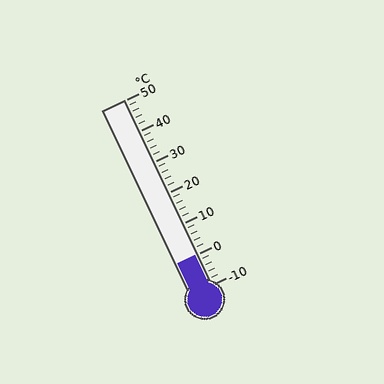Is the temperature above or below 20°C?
The temperature is below 20°C.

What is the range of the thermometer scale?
The thermometer scale ranges from -10°C to 50°C.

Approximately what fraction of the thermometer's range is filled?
The thermometer is filled to approximately 15% of its range.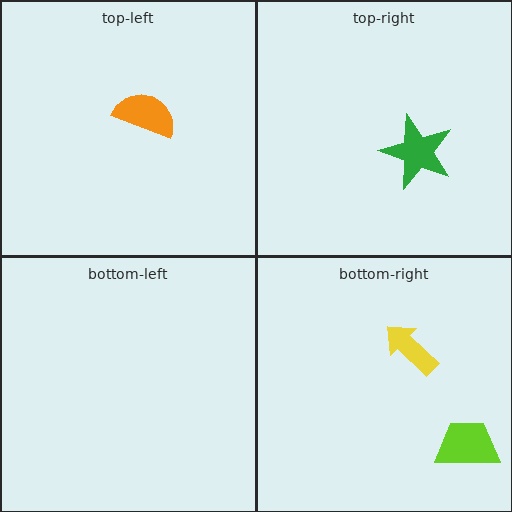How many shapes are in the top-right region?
1.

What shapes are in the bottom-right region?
The yellow arrow, the lime trapezoid.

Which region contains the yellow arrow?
The bottom-right region.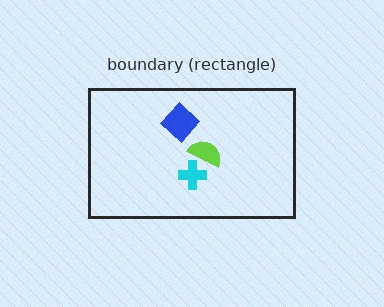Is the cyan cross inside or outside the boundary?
Inside.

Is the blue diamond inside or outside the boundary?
Inside.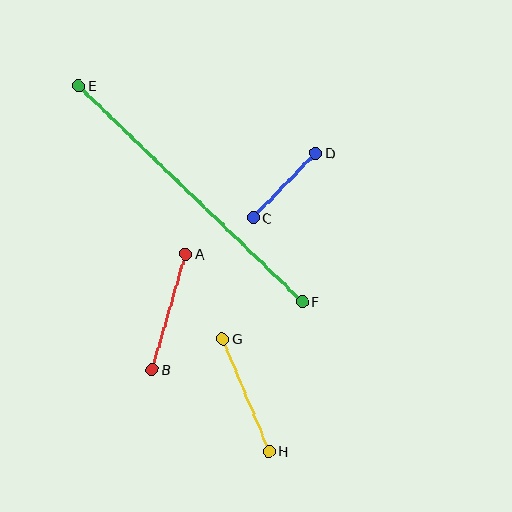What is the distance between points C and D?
The distance is approximately 90 pixels.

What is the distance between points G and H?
The distance is approximately 121 pixels.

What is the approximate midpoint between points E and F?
The midpoint is at approximately (190, 193) pixels.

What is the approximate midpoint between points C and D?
The midpoint is at approximately (284, 185) pixels.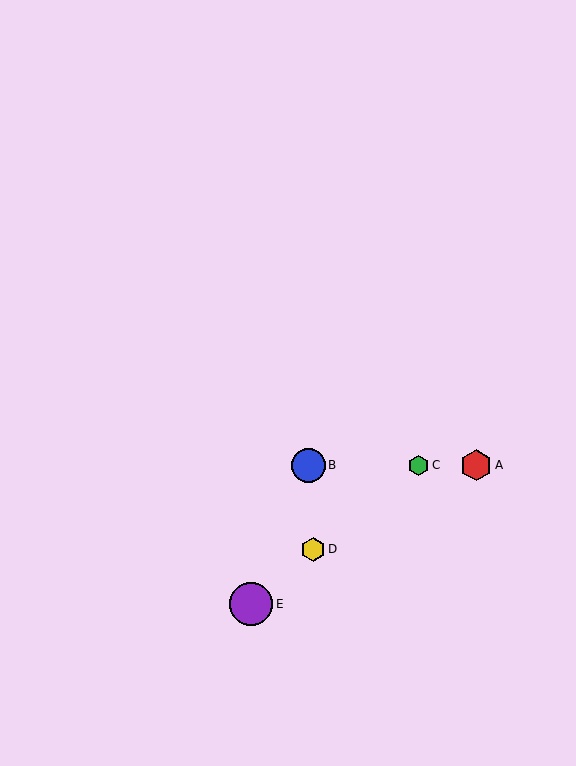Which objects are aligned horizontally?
Objects A, B, C are aligned horizontally.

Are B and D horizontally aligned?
No, B is at y≈465 and D is at y≈549.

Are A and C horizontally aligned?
Yes, both are at y≈465.